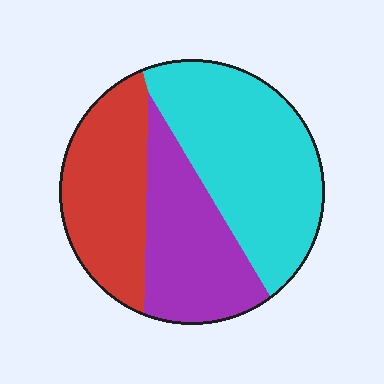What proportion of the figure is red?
Red covers around 30% of the figure.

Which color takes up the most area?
Cyan, at roughly 45%.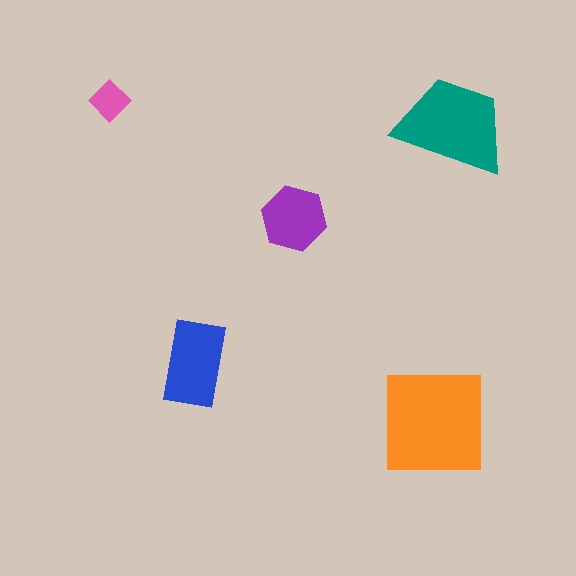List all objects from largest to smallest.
The orange square, the teal trapezoid, the blue rectangle, the purple hexagon, the pink diamond.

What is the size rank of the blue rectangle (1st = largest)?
3rd.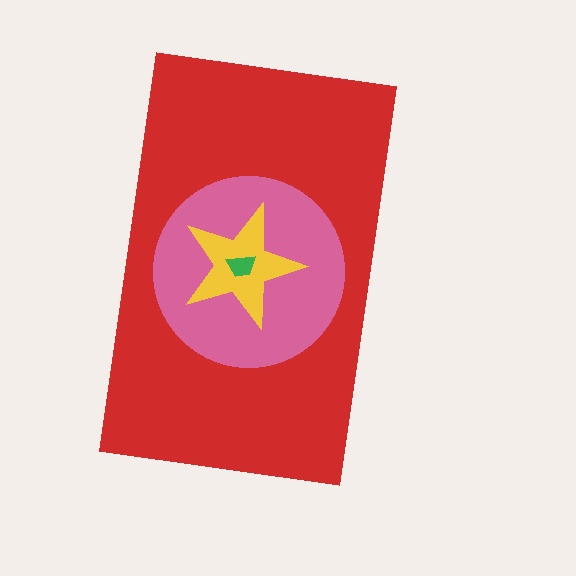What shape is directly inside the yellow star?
The green trapezoid.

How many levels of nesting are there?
4.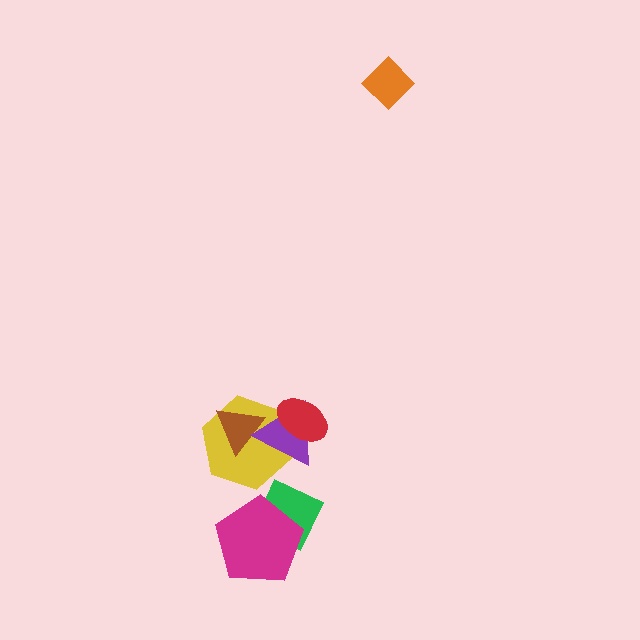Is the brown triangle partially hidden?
Yes, it is partially covered by another shape.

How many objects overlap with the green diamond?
1 object overlaps with the green diamond.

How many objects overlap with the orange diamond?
0 objects overlap with the orange diamond.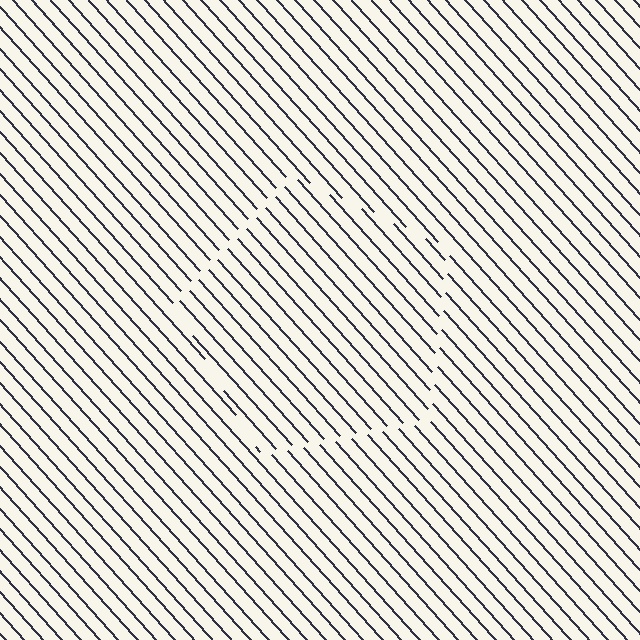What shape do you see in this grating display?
An illusory pentagon. The interior of the shape contains the same grating, shifted by half a period — the contour is defined by the phase discontinuity where line-ends from the inner and outer gratings abut.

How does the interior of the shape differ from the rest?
The interior of the shape contains the same grating, shifted by half a period — the contour is defined by the phase discontinuity where line-ends from the inner and outer gratings abut.